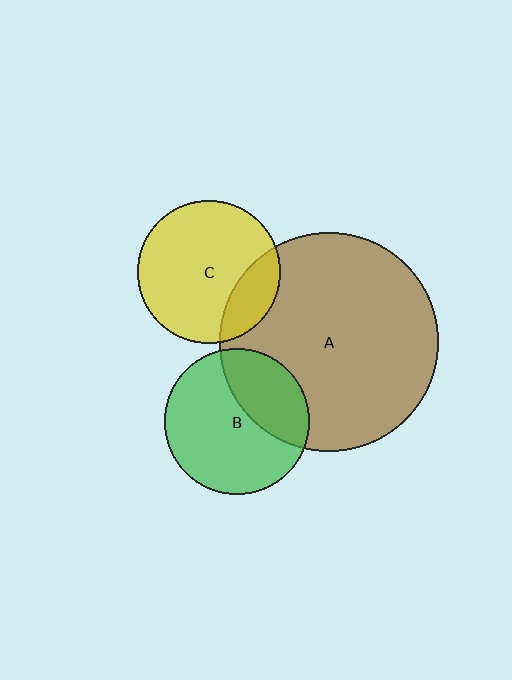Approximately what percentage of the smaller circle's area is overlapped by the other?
Approximately 35%.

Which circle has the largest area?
Circle A (brown).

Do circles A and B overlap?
Yes.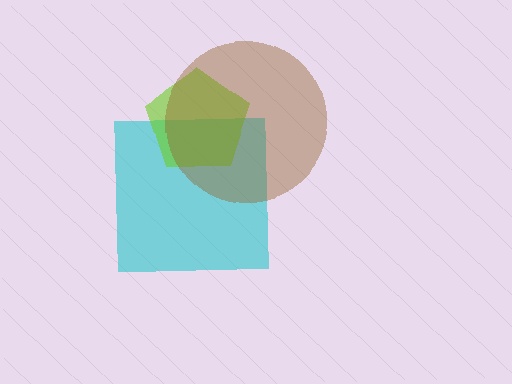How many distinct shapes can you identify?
There are 3 distinct shapes: a cyan square, a lime pentagon, a brown circle.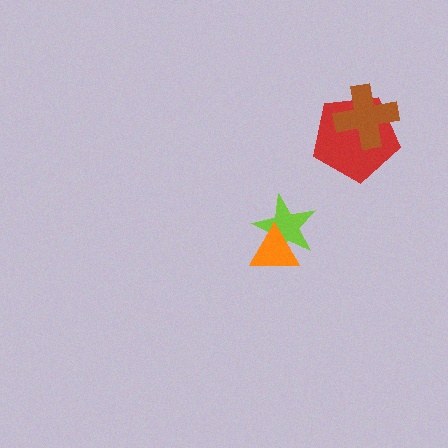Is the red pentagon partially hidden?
Yes, it is partially covered by another shape.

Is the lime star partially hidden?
Yes, it is partially covered by another shape.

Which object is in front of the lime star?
The orange triangle is in front of the lime star.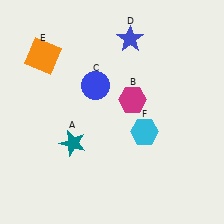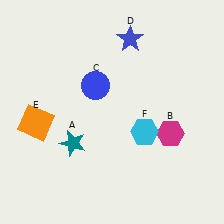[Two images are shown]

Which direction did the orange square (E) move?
The orange square (E) moved down.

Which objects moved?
The objects that moved are: the magenta hexagon (B), the orange square (E).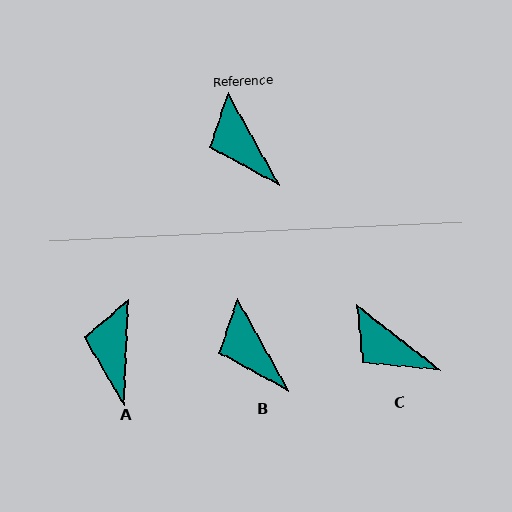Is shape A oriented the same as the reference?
No, it is off by about 31 degrees.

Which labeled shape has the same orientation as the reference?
B.